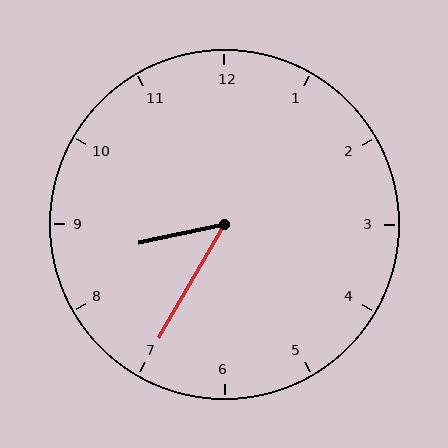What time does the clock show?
8:35.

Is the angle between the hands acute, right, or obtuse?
It is acute.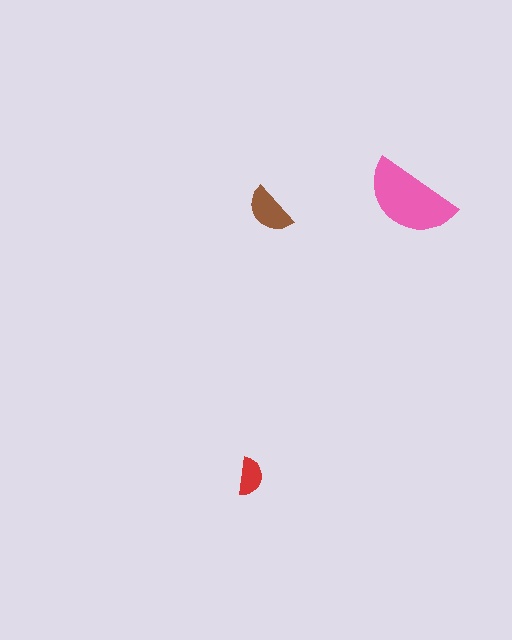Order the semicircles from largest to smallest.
the pink one, the brown one, the red one.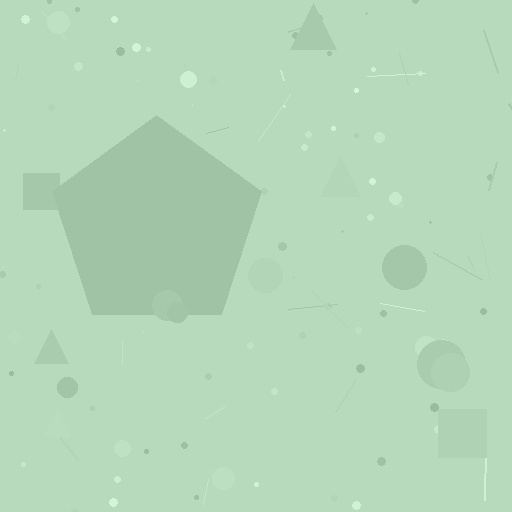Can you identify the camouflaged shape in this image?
The camouflaged shape is a pentagon.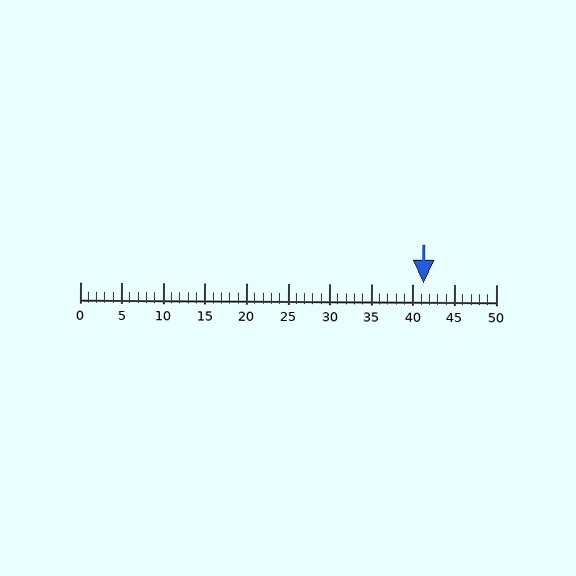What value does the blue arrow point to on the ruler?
The blue arrow points to approximately 41.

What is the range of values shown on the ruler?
The ruler shows values from 0 to 50.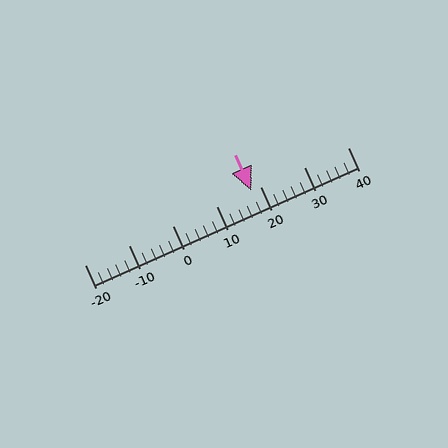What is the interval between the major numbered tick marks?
The major tick marks are spaced 10 units apart.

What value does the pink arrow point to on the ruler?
The pink arrow points to approximately 18.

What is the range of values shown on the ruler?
The ruler shows values from -20 to 40.